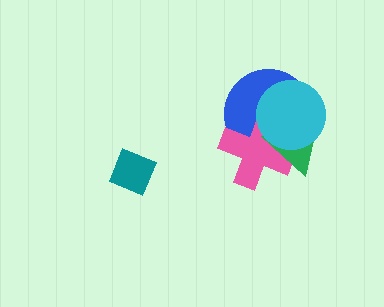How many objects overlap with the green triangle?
3 objects overlap with the green triangle.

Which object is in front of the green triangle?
The cyan circle is in front of the green triangle.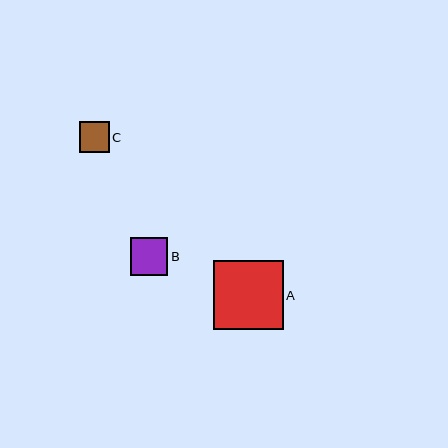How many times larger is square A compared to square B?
Square A is approximately 1.8 times the size of square B.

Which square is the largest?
Square A is the largest with a size of approximately 69 pixels.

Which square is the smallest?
Square C is the smallest with a size of approximately 30 pixels.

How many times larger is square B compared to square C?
Square B is approximately 1.2 times the size of square C.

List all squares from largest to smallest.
From largest to smallest: A, B, C.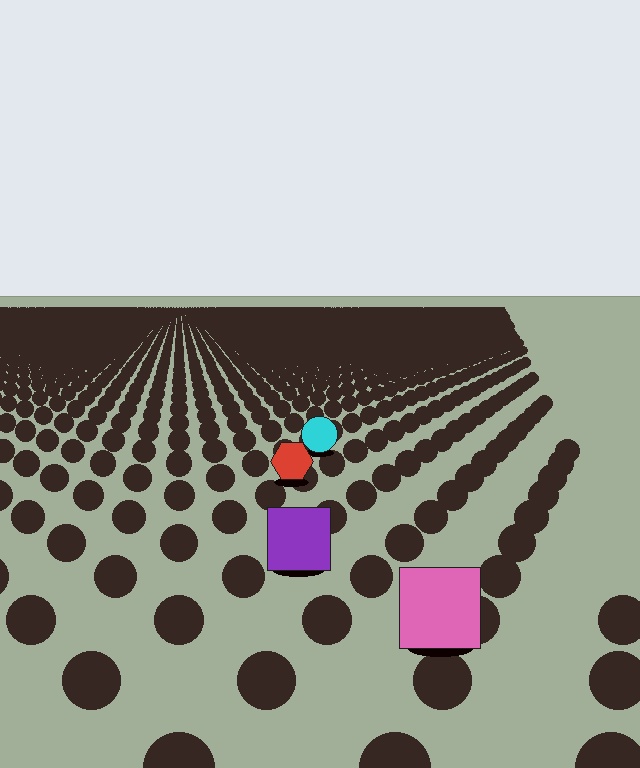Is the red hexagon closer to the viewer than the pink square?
No. The pink square is closer — you can tell from the texture gradient: the ground texture is coarser near it.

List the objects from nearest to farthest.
From nearest to farthest: the pink square, the purple square, the red hexagon, the cyan circle.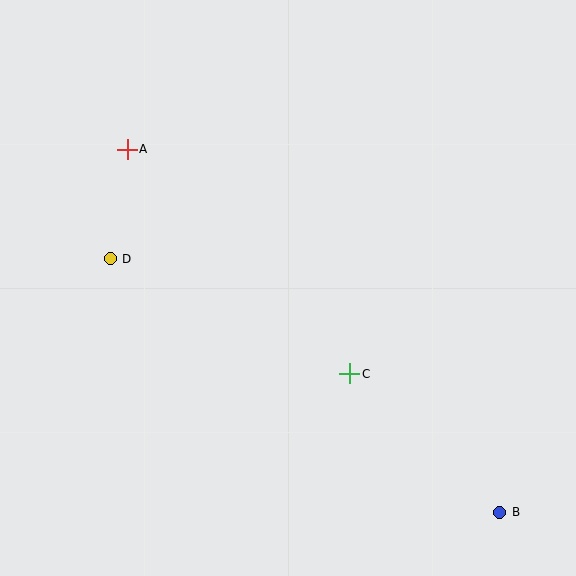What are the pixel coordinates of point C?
Point C is at (350, 374).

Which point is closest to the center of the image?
Point C at (350, 374) is closest to the center.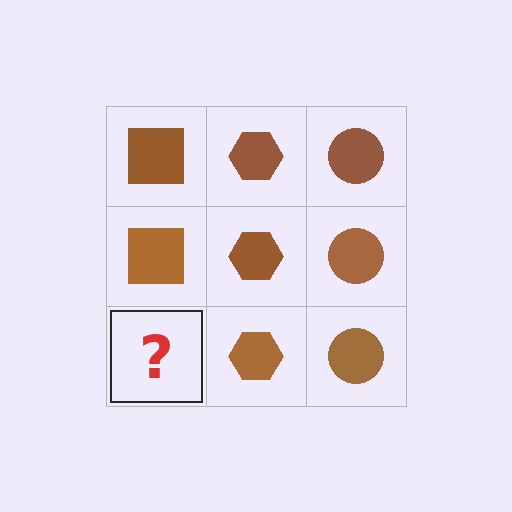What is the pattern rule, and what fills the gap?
The rule is that each column has a consistent shape. The gap should be filled with a brown square.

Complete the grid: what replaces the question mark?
The question mark should be replaced with a brown square.